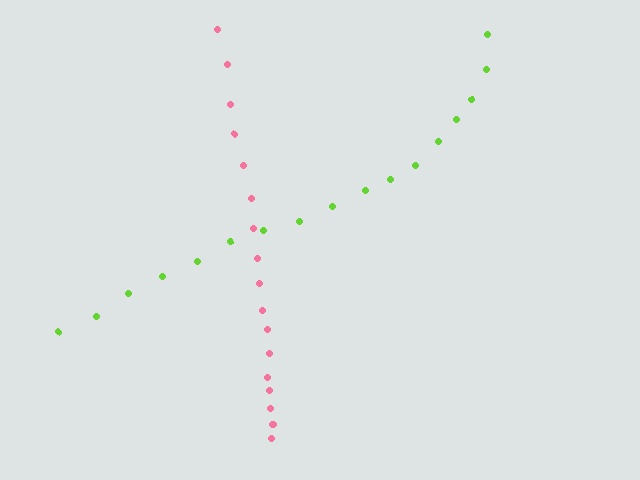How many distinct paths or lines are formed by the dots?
There are 2 distinct paths.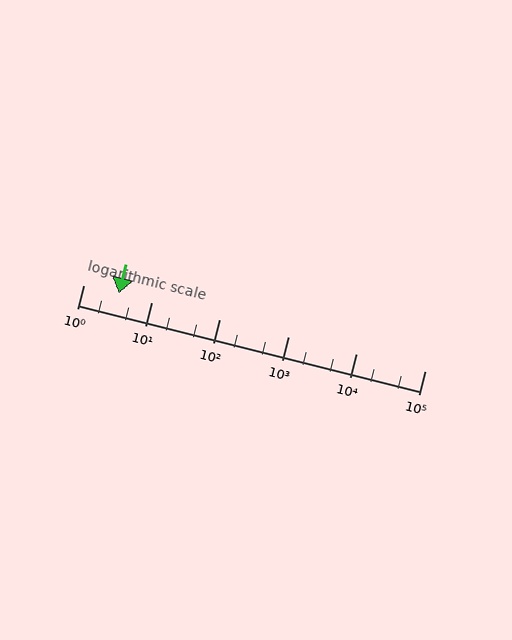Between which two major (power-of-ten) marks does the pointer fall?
The pointer is between 1 and 10.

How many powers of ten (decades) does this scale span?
The scale spans 5 decades, from 1 to 100000.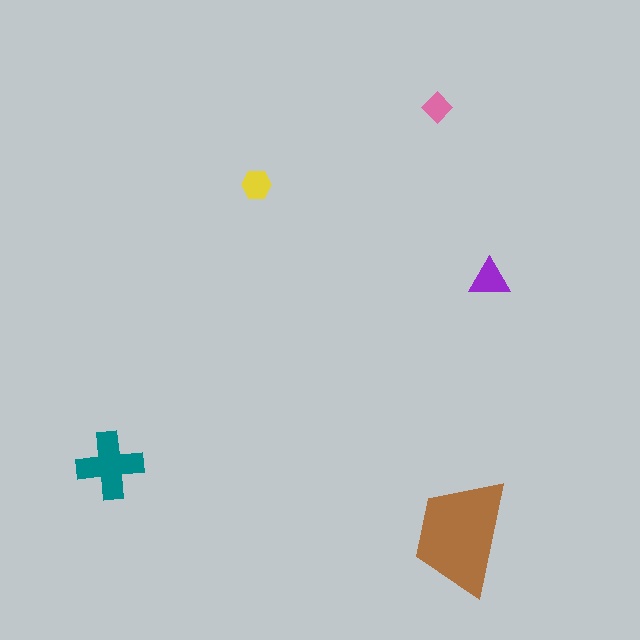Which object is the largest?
The brown trapezoid.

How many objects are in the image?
There are 5 objects in the image.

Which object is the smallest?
The pink diamond.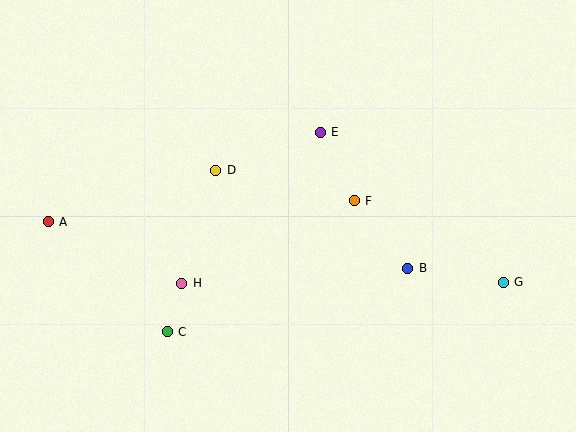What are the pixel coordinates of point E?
Point E is at (320, 132).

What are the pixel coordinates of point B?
Point B is at (408, 268).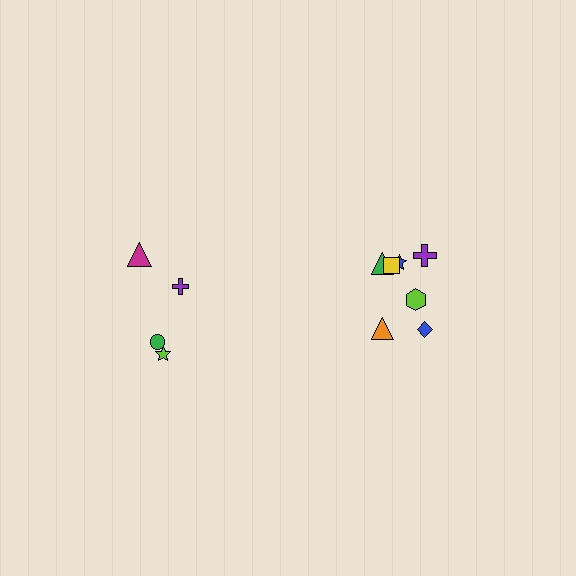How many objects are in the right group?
There are 7 objects.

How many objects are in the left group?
There are 4 objects.